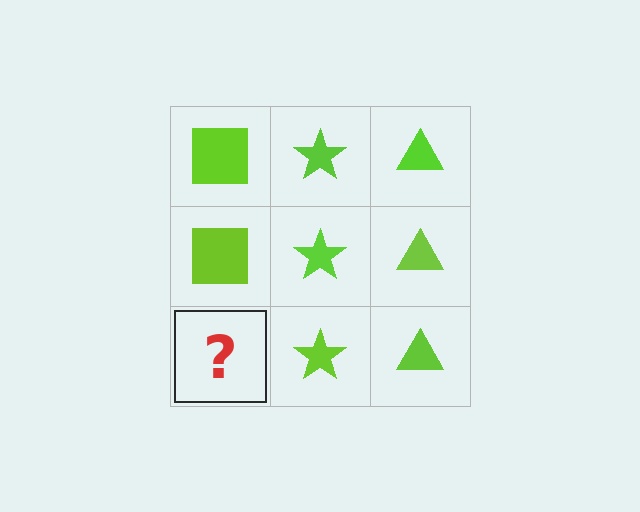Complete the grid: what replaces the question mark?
The question mark should be replaced with a lime square.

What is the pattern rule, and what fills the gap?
The rule is that each column has a consistent shape. The gap should be filled with a lime square.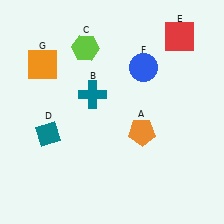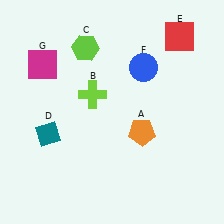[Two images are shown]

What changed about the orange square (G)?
In Image 1, G is orange. In Image 2, it changed to magenta.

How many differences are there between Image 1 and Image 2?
There are 2 differences between the two images.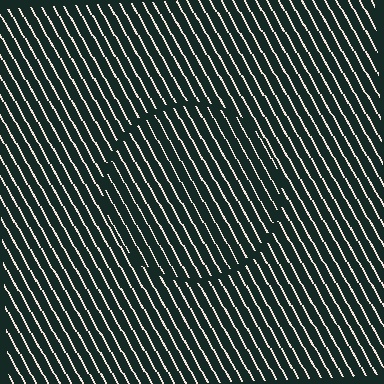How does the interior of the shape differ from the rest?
The interior of the shape contains the same grating, shifted by half a period — the contour is defined by the phase discontinuity where line-ends from the inner and outer gratings abut.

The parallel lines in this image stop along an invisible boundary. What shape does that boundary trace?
An illusory circle. The interior of the shape contains the same grating, shifted by half a period — the contour is defined by the phase discontinuity where line-ends from the inner and outer gratings abut.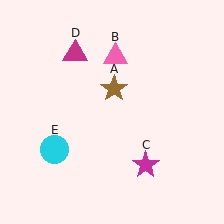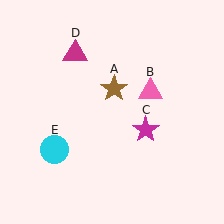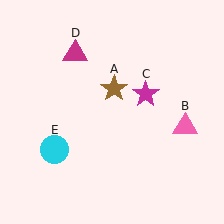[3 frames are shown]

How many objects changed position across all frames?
2 objects changed position: pink triangle (object B), magenta star (object C).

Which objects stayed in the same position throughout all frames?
Brown star (object A) and magenta triangle (object D) and cyan circle (object E) remained stationary.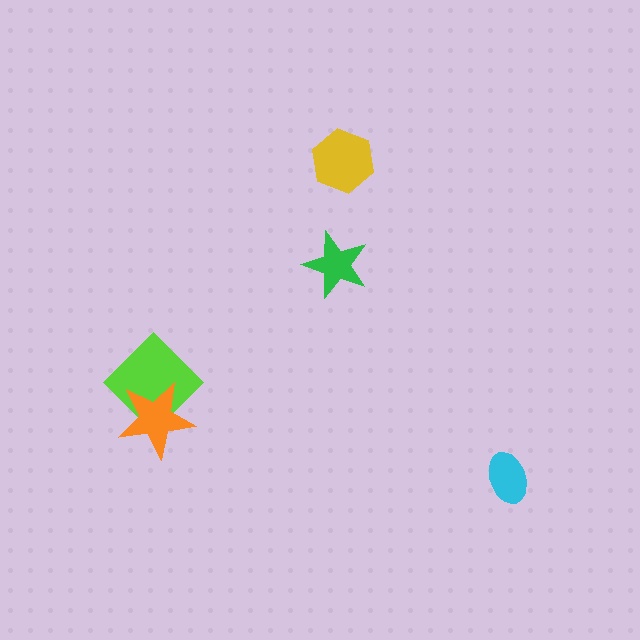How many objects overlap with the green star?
0 objects overlap with the green star.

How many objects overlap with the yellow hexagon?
0 objects overlap with the yellow hexagon.